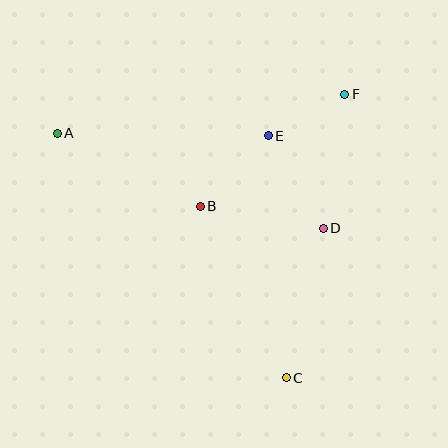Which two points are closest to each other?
Points E and F are closest to each other.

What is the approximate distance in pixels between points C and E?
The distance between C and E is approximately 242 pixels.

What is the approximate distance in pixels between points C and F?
The distance between C and F is approximately 289 pixels.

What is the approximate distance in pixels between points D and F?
The distance between D and F is approximately 136 pixels.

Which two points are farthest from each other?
Points A and C are farthest from each other.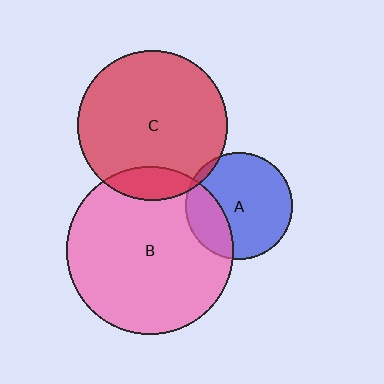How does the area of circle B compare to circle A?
Approximately 2.4 times.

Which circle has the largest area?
Circle B (pink).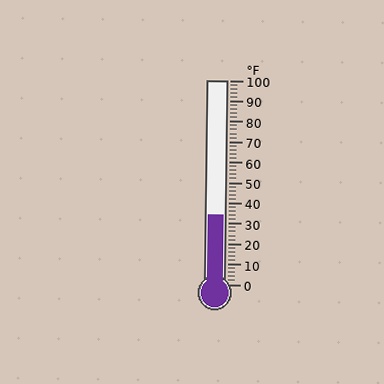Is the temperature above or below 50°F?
The temperature is below 50°F.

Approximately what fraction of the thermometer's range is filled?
The thermometer is filled to approximately 35% of its range.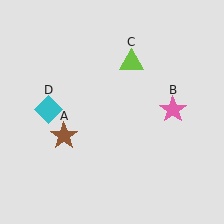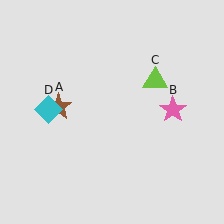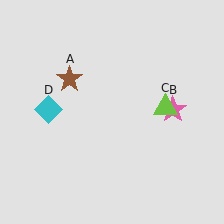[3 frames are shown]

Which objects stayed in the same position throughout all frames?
Pink star (object B) and cyan diamond (object D) remained stationary.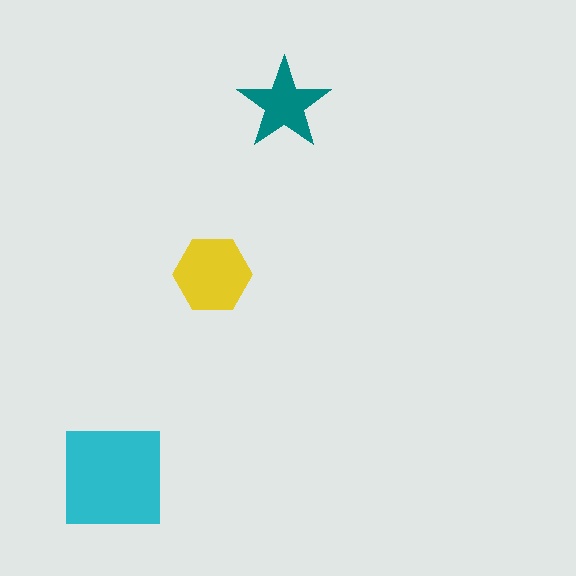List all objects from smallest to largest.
The teal star, the yellow hexagon, the cyan square.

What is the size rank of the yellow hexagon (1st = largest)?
2nd.